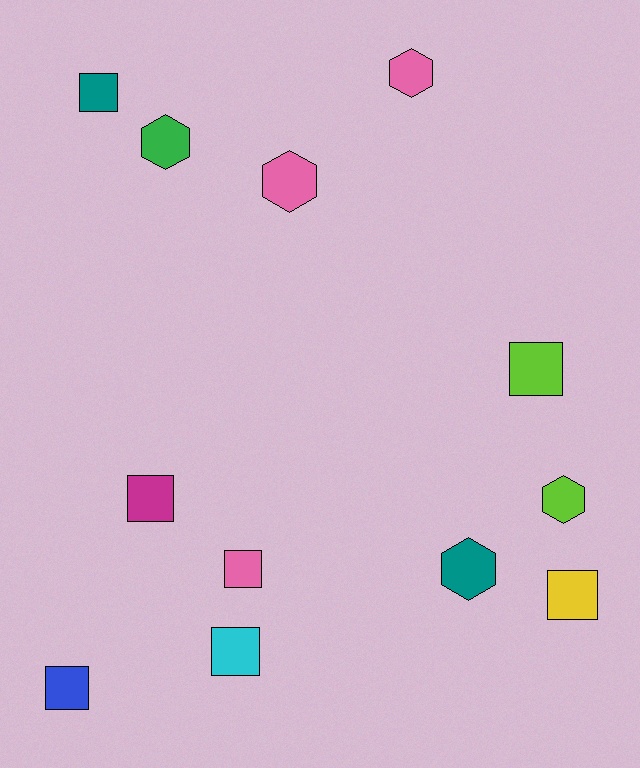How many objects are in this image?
There are 12 objects.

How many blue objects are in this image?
There is 1 blue object.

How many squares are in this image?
There are 7 squares.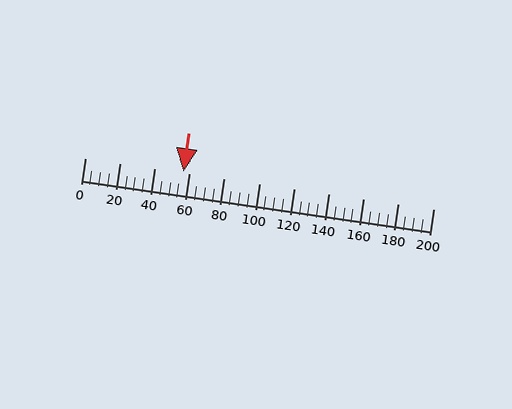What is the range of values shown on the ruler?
The ruler shows values from 0 to 200.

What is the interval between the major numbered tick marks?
The major tick marks are spaced 20 units apart.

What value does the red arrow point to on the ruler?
The red arrow points to approximately 56.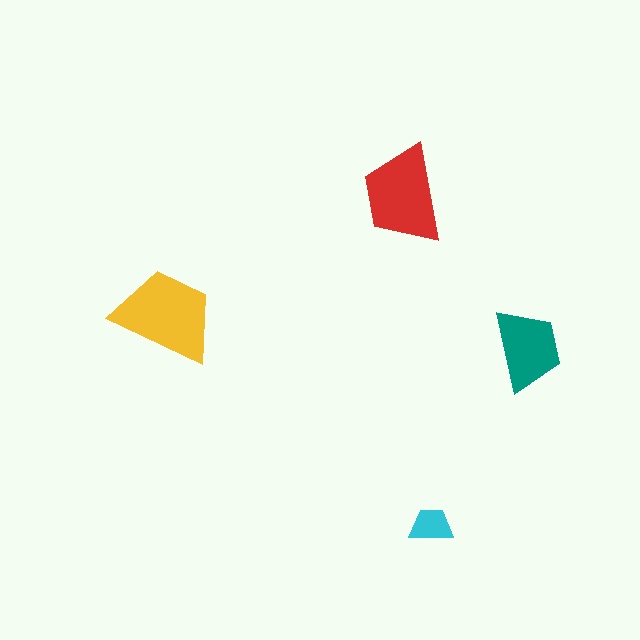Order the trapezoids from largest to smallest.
the yellow one, the red one, the teal one, the cyan one.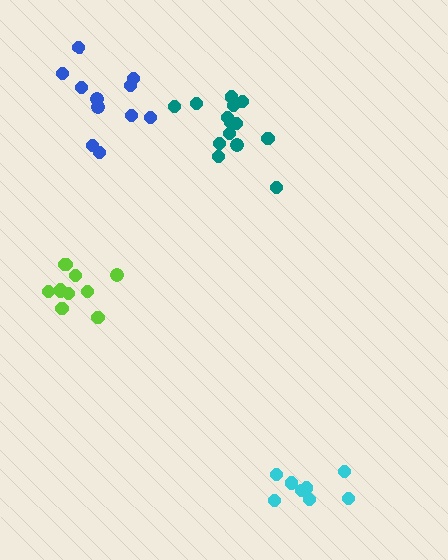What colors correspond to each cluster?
The clusters are colored: teal, blue, lime, cyan.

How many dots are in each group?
Group 1: 14 dots, Group 2: 11 dots, Group 3: 11 dots, Group 4: 9 dots (45 total).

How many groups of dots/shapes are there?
There are 4 groups.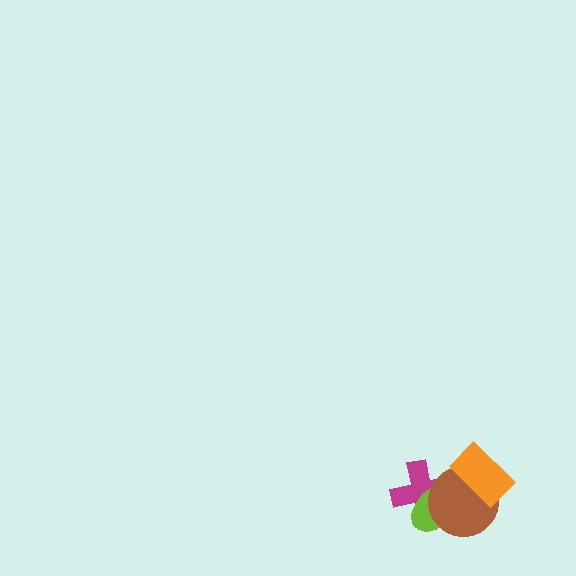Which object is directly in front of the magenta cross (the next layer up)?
The lime ellipse is directly in front of the magenta cross.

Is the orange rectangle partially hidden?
No, no other shape covers it.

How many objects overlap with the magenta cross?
2 objects overlap with the magenta cross.